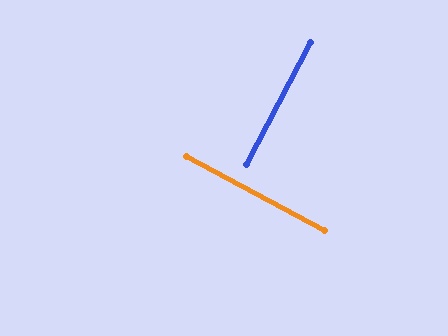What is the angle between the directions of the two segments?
Approximately 90 degrees.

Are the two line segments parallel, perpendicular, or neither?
Perpendicular — they meet at approximately 90°.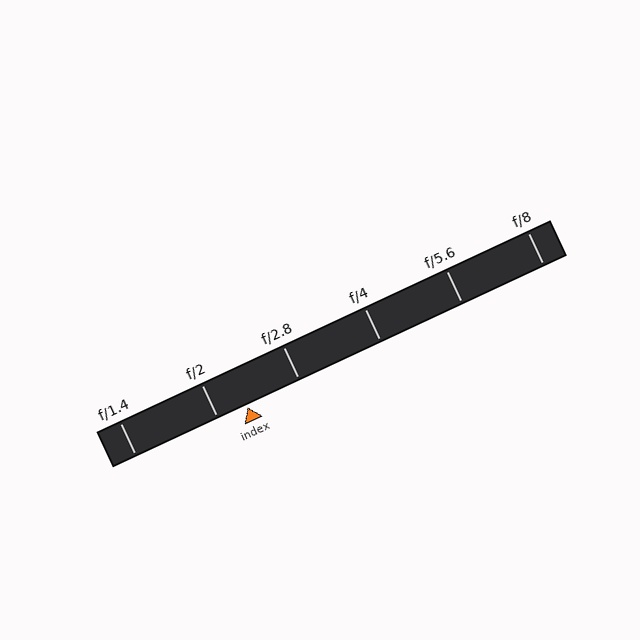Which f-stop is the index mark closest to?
The index mark is closest to f/2.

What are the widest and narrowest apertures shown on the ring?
The widest aperture shown is f/1.4 and the narrowest is f/8.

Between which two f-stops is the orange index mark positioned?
The index mark is between f/2 and f/2.8.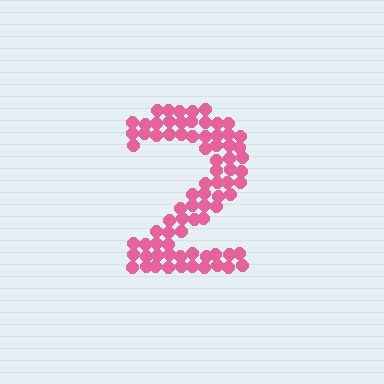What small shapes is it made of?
It is made of small circles.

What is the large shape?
The large shape is the digit 2.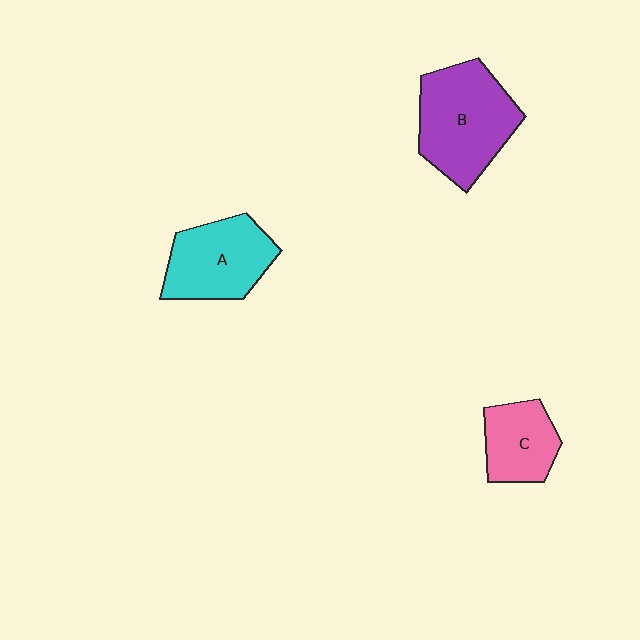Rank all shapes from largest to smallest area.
From largest to smallest: B (purple), A (cyan), C (pink).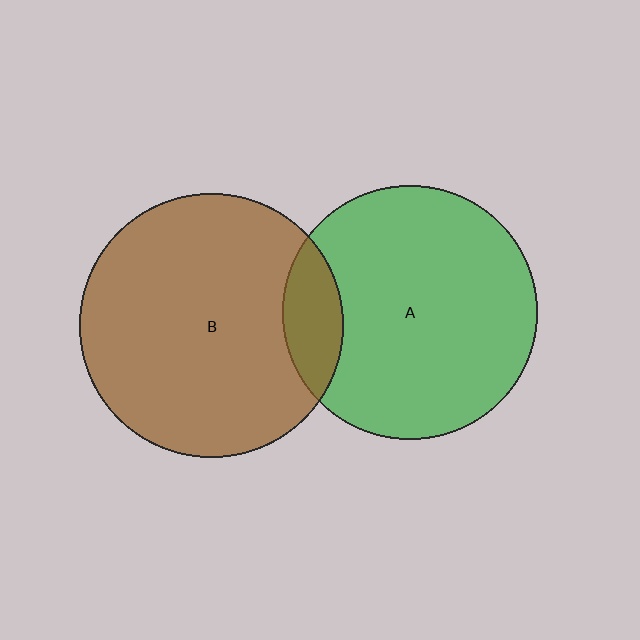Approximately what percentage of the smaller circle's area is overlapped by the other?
Approximately 15%.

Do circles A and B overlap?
Yes.